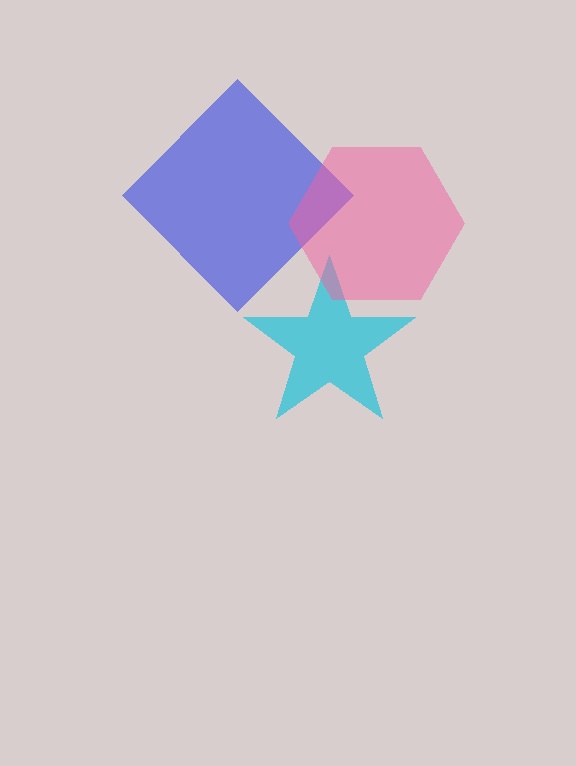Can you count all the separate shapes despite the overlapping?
Yes, there are 3 separate shapes.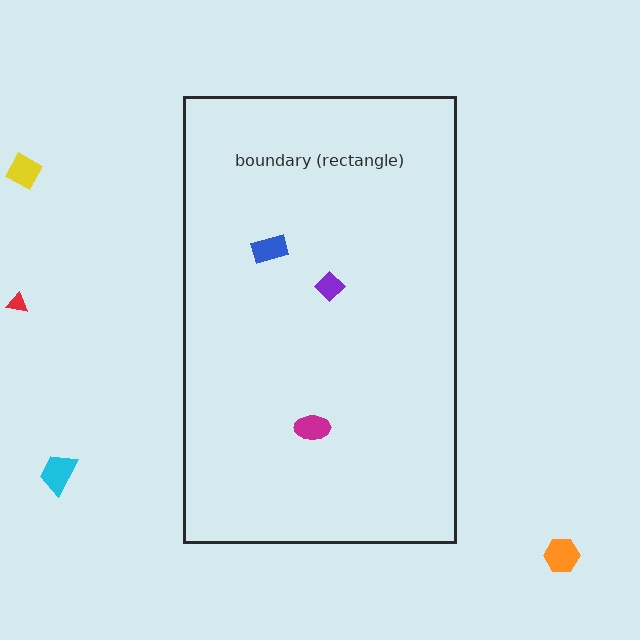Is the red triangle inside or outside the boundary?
Outside.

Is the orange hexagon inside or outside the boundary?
Outside.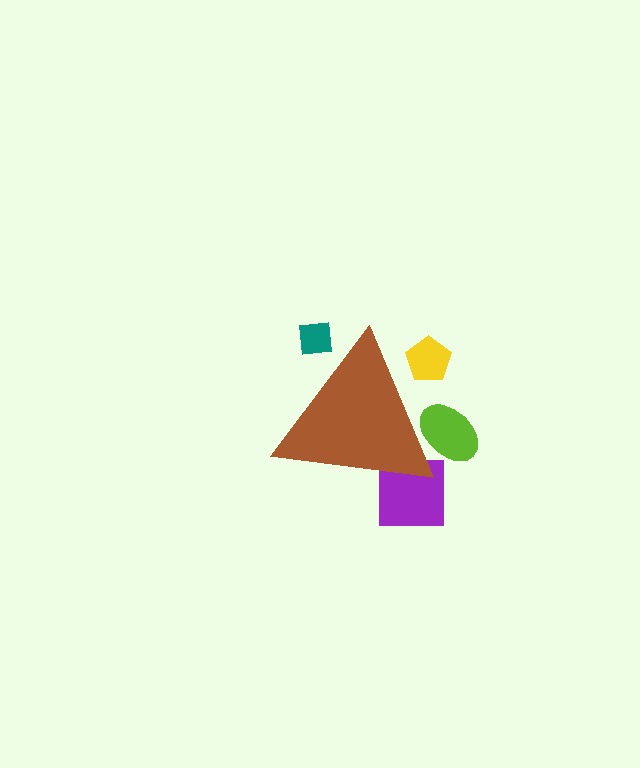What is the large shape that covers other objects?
A brown triangle.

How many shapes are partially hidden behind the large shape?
4 shapes are partially hidden.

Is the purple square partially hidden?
Yes, the purple square is partially hidden behind the brown triangle.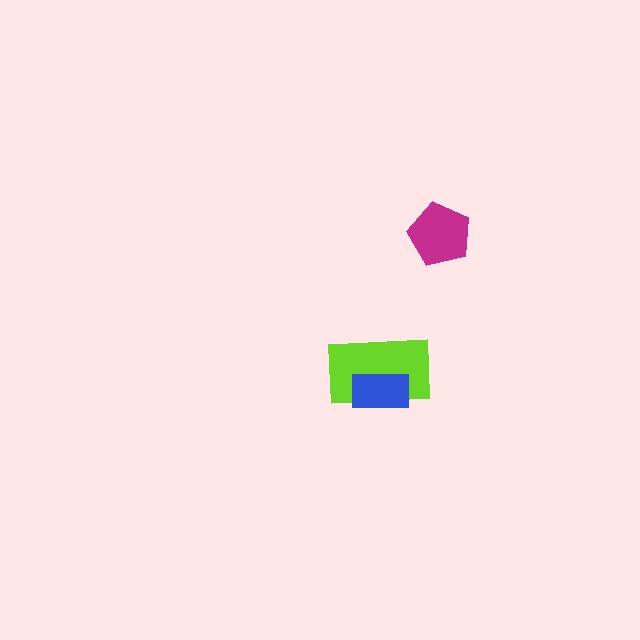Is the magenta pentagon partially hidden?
No, no other shape covers it.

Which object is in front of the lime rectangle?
The blue rectangle is in front of the lime rectangle.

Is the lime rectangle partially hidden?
Yes, it is partially covered by another shape.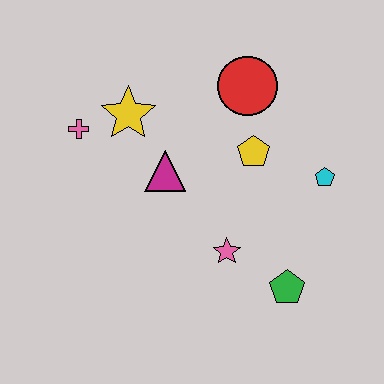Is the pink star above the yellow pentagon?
No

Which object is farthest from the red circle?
The green pentagon is farthest from the red circle.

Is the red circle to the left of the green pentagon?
Yes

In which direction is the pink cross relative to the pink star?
The pink cross is to the left of the pink star.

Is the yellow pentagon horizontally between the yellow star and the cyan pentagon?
Yes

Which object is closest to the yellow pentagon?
The red circle is closest to the yellow pentagon.